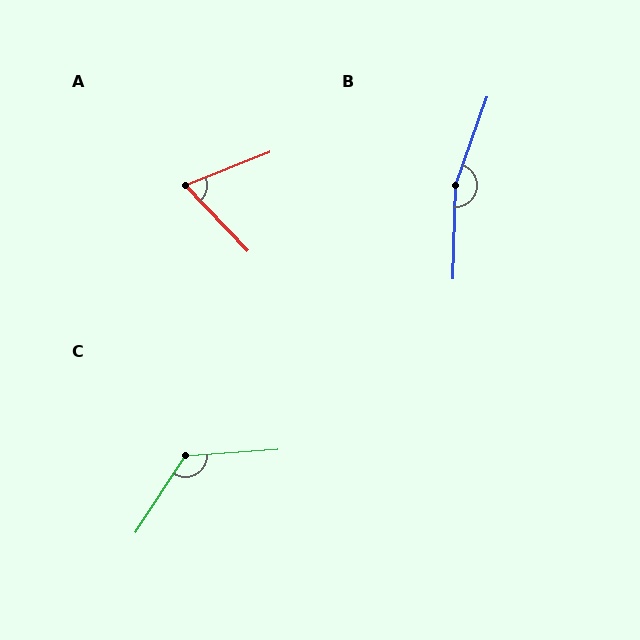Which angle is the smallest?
A, at approximately 68 degrees.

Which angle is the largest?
B, at approximately 162 degrees.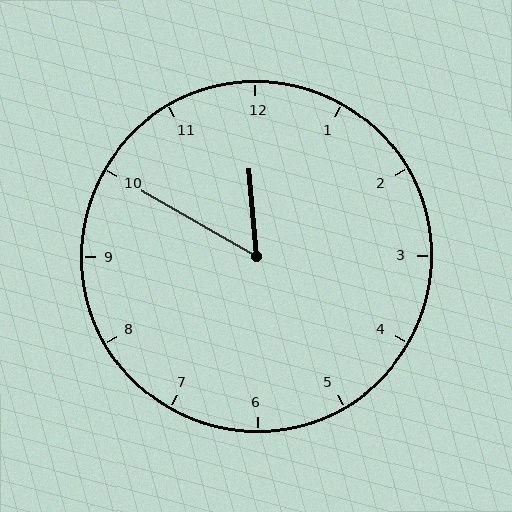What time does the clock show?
11:50.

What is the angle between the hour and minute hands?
Approximately 55 degrees.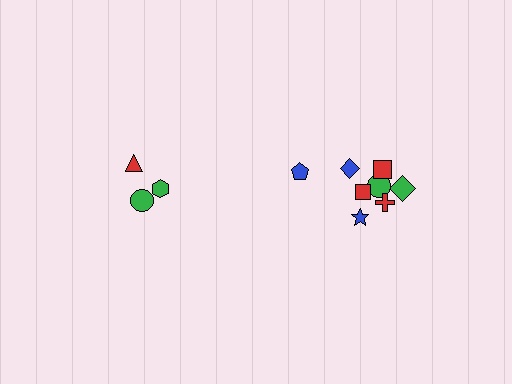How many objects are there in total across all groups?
There are 11 objects.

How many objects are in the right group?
There are 8 objects.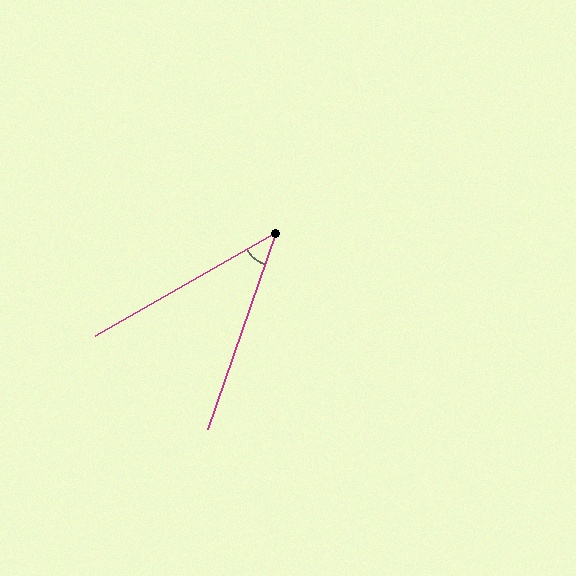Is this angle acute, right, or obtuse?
It is acute.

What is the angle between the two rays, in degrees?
Approximately 41 degrees.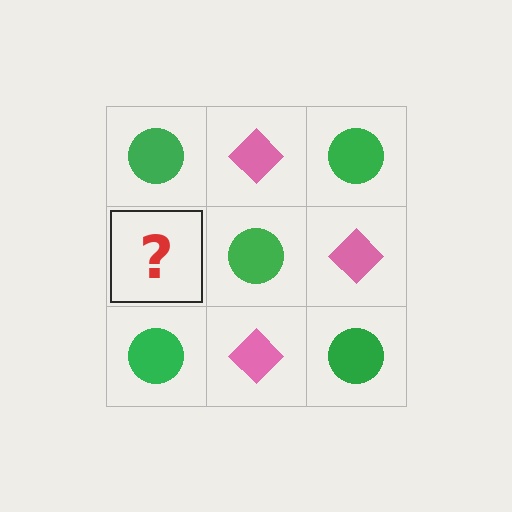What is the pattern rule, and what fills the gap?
The rule is that it alternates green circle and pink diamond in a checkerboard pattern. The gap should be filled with a pink diamond.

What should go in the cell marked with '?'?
The missing cell should contain a pink diamond.